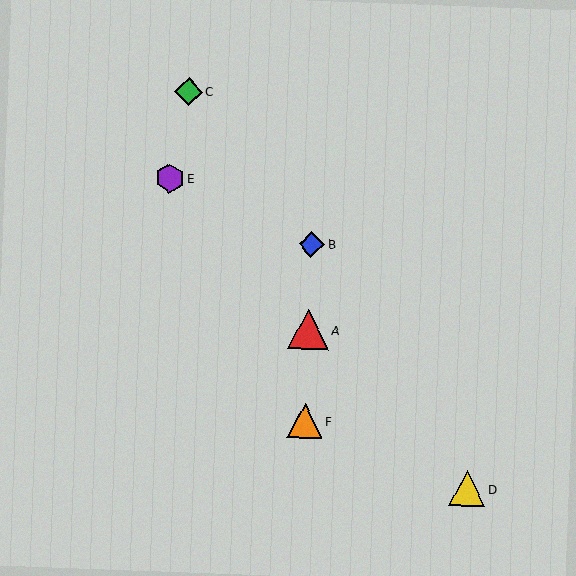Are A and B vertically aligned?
Yes, both are at x≈308.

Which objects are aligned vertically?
Objects A, B, F are aligned vertically.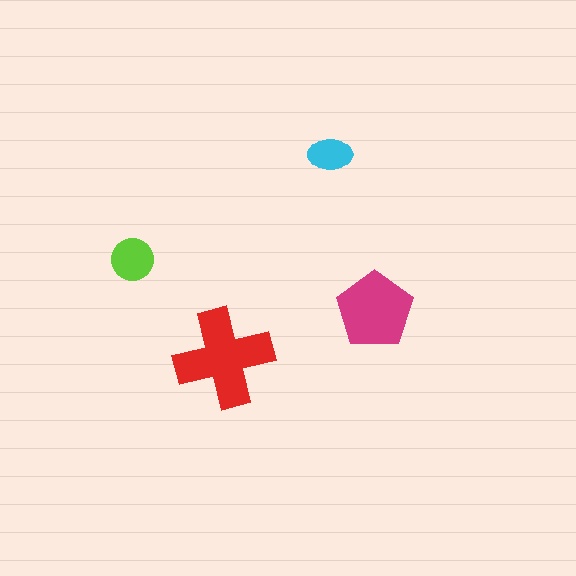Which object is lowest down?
The red cross is bottommost.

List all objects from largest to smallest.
The red cross, the magenta pentagon, the lime circle, the cyan ellipse.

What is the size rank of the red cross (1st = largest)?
1st.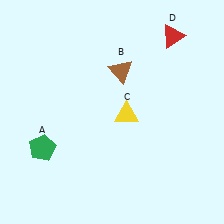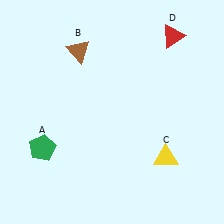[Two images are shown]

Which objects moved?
The objects that moved are: the brown triangle (B), the yellow triangle (C).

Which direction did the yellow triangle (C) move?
The yellow triangle (C) moved down.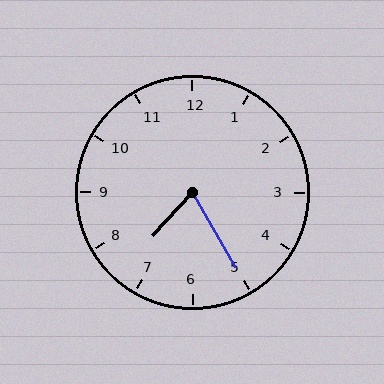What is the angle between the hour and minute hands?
Approximately 72 degrees.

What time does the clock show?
7:25.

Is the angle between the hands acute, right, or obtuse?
It is acute.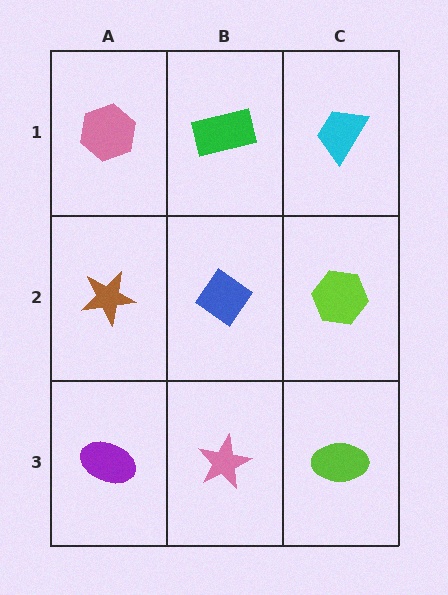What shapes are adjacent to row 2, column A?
A pink hexagon (row 1, column A), a purple ellipse (row 3, column A), a blue diamond (row 2, column B).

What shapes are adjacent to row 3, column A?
A brown star (row 2, column A), a pink star (row 3, column B).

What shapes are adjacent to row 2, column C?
A cyan trapezoid (row 1, column C), a lime ellipse (row 3, column C), a blue diamond (row 2, column B).